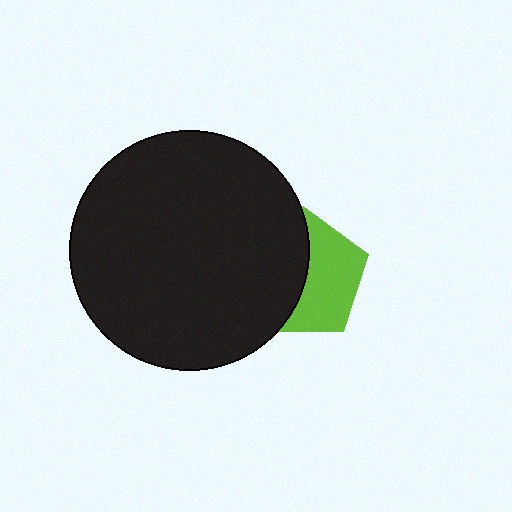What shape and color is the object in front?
The object in front is a black circle.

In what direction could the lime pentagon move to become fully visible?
The lime pentagon could move right. That would shift it out from behind the black circle entirely.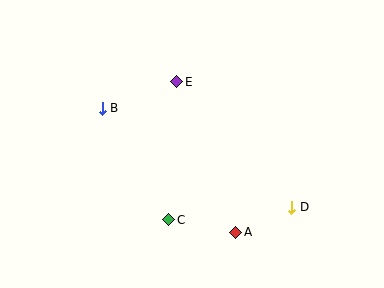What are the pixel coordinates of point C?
Point C is at (169, 220).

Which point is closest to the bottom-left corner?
Point C is closest to the bottom-left corner.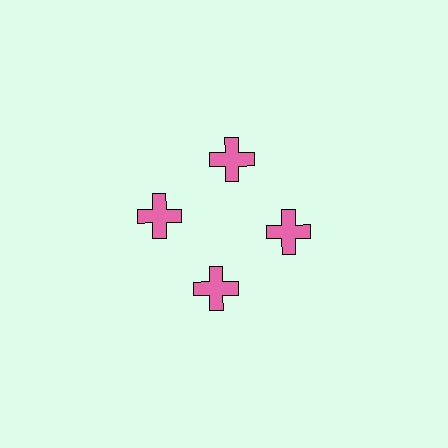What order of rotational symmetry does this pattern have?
This pattern has 4-fold rotational symmetry.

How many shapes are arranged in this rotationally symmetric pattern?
There are 4 shapes, arranged in 4 groups of 1.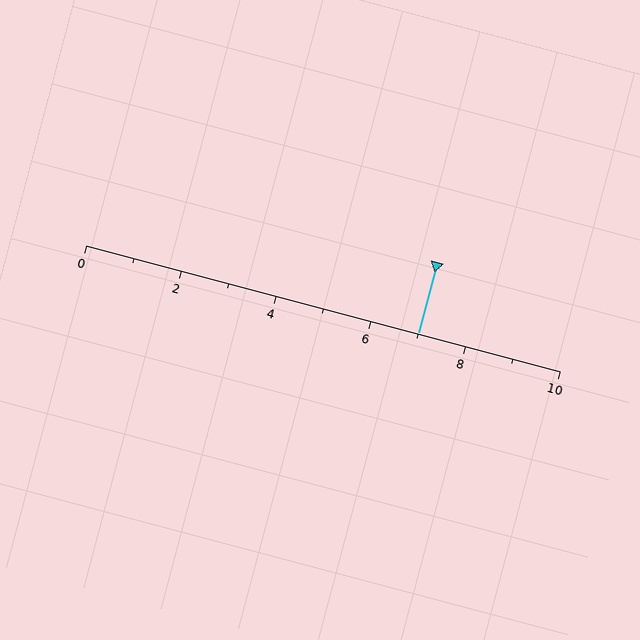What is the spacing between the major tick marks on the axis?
The major ticks are spaced 2 apart.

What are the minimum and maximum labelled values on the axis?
The axis runs from 0 to 10.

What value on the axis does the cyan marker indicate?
The marker indicates approximately 7.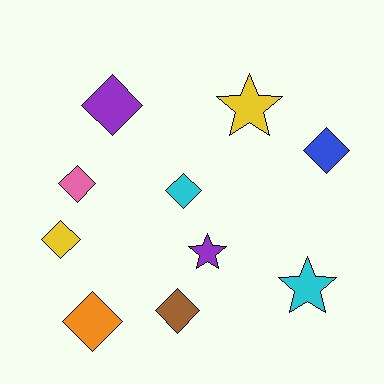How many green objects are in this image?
There are no green objects.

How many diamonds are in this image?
There are 7 diamonds.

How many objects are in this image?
There are 10 objects.